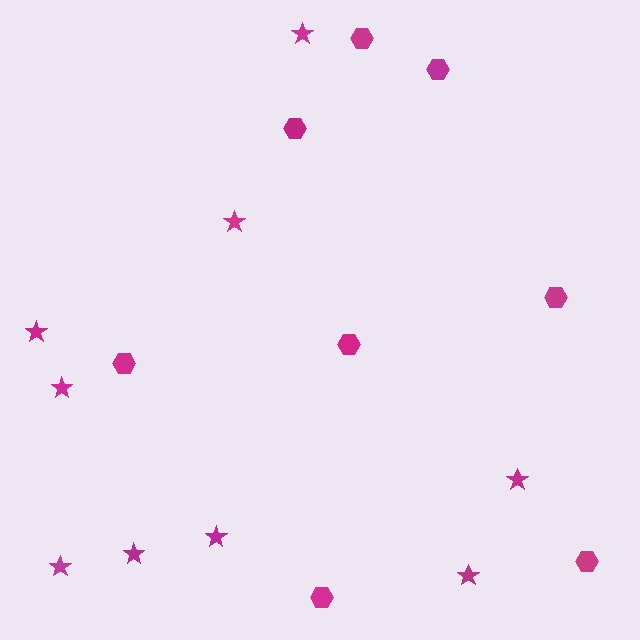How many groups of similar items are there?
There are 2 groups: one group of hexagons (8) and one group of stars (9).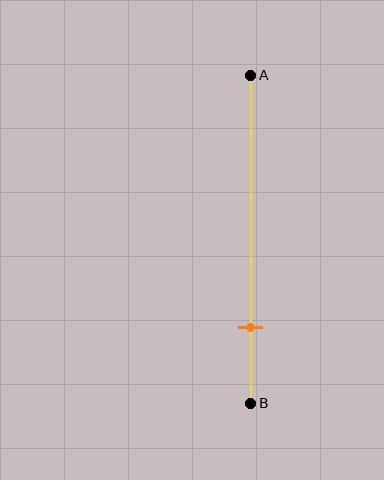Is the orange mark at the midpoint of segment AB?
No, the mark is at about 75% from A, not at the 50% midpoint.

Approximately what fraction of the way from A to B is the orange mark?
The orange mark is approximately 75% of the way from A to B.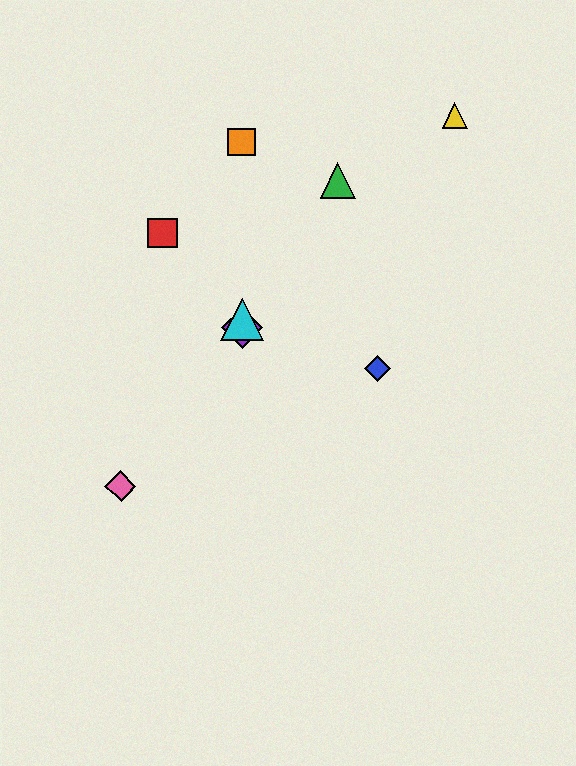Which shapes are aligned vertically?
The purple diamond, the orange square, the cyan triangle are aligned vertically.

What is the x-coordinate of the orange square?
The orange square is at x≈241.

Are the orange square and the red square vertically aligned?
No, the orange square is at x≈241 and the red square is at x≈163.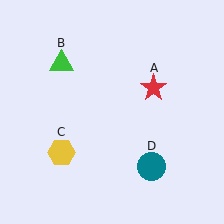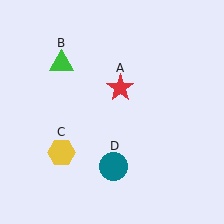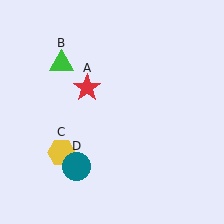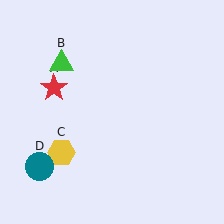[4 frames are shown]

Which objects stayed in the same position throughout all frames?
Green triangle (object B) and yellow hexagon (object C) remained stationary.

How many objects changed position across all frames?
2 objects changed position: red star (object A), teal circle (object D).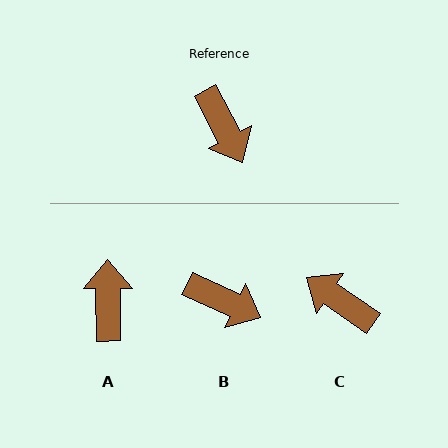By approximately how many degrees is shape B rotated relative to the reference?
Approximately 38 degrees counter-clockwise.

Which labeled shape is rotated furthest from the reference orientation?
A, about 153 degrees away.